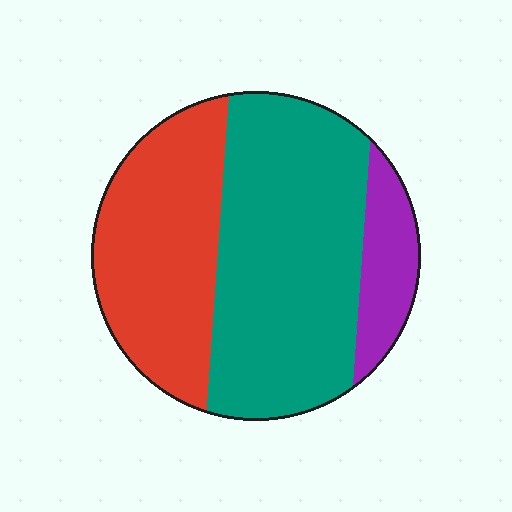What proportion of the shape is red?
Red covers roughly 35% of the shape.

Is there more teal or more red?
Teal.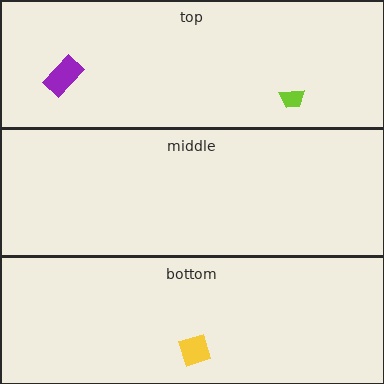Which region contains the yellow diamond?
The bottom region.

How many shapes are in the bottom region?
1.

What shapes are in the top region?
The lime trapezoid, the purple rectangle.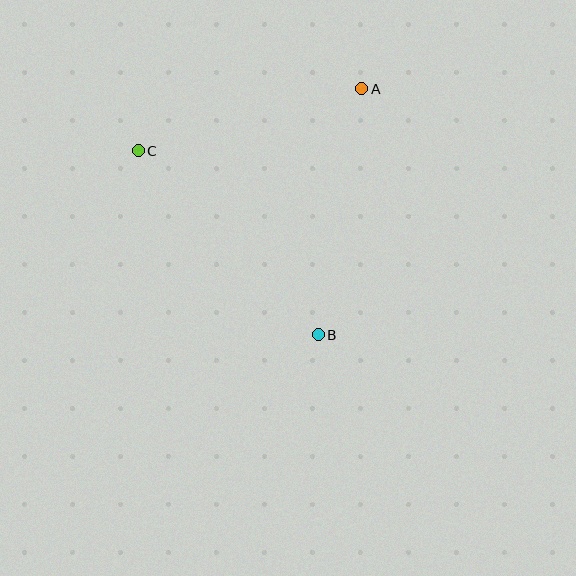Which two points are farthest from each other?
Points B and C are farthest from each other.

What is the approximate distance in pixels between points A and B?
The distance between A and B is approximately 250 pixels.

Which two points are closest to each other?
Points A and C are closest to each other.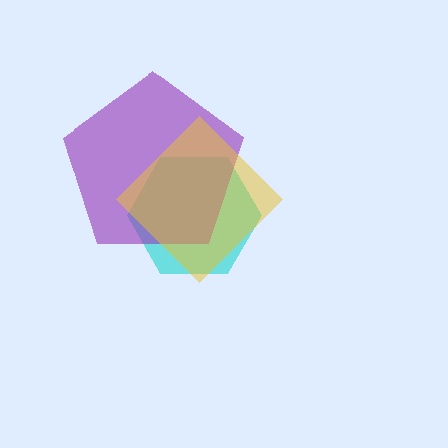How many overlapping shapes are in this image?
There are 3 overlapping shapes in the image.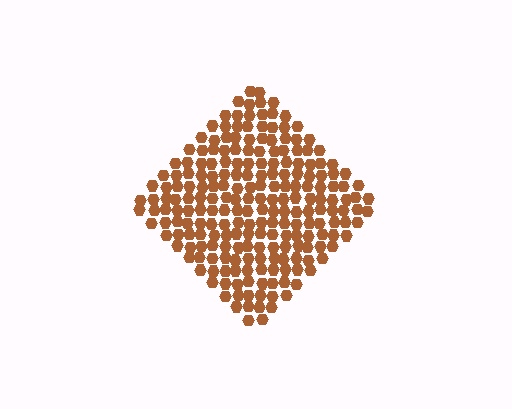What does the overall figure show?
The overall figure shows a diamond.